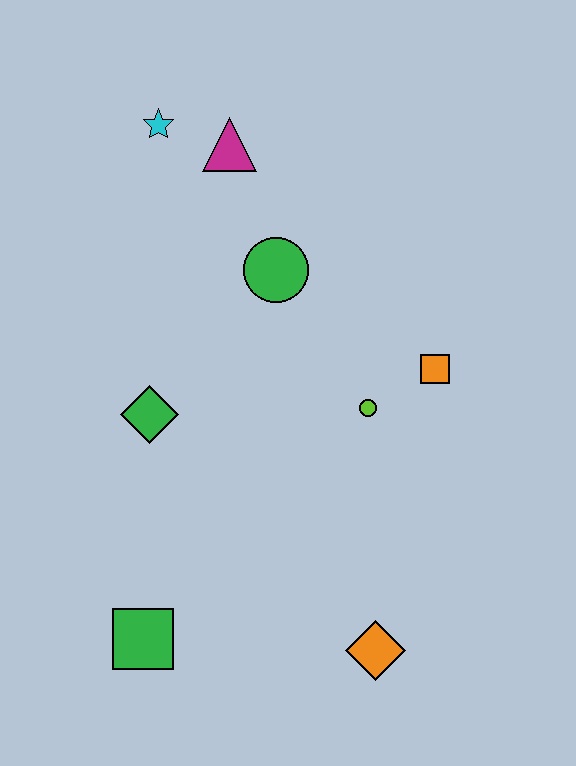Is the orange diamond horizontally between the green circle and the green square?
No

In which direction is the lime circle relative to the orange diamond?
The lime circle is above the orange diamond.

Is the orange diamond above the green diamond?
No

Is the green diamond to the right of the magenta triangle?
No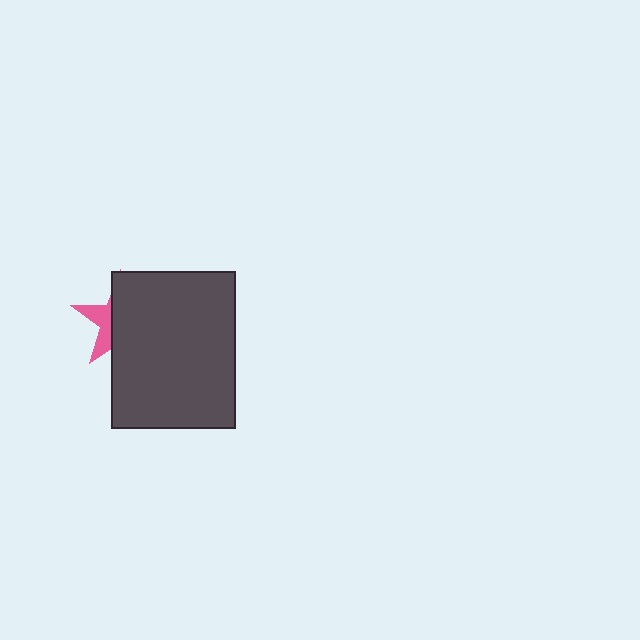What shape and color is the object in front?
The object in front is a dark gray rectangle.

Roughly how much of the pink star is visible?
A small part of it is visible (roughly 33%).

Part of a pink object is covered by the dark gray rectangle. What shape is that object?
It is a star.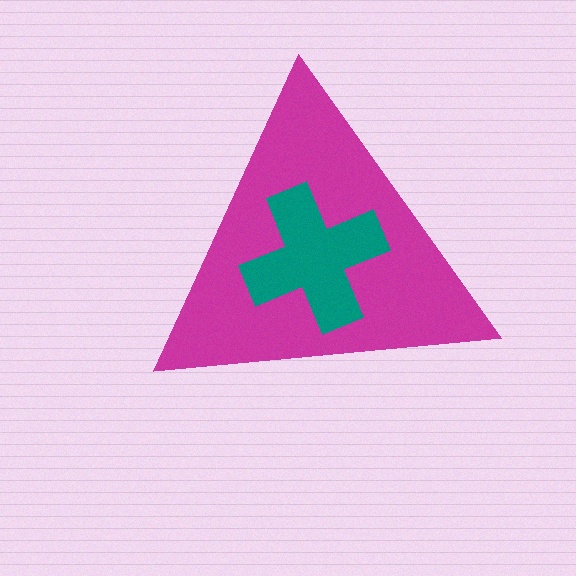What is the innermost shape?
The teal cross.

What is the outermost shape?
The magenta triangle.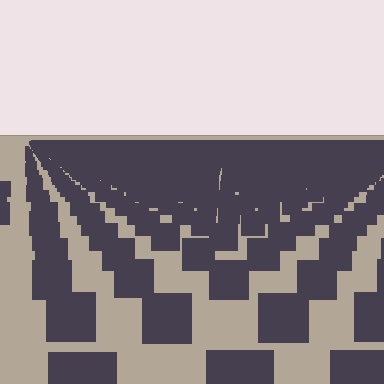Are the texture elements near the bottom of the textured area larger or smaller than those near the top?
Larger. Near the bottom, elements are closer to the viewer and appear at a bigger on-screen size.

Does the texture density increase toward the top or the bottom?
Density increases toward the top.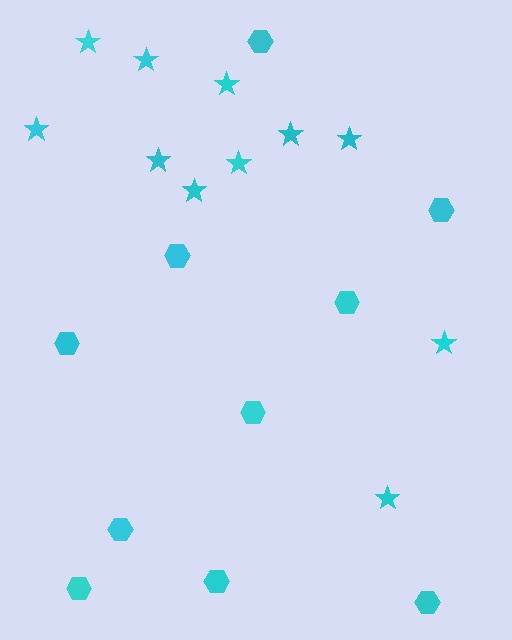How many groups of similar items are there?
There are 2 groups: one group of stars (11) and one group of hexagons (10).